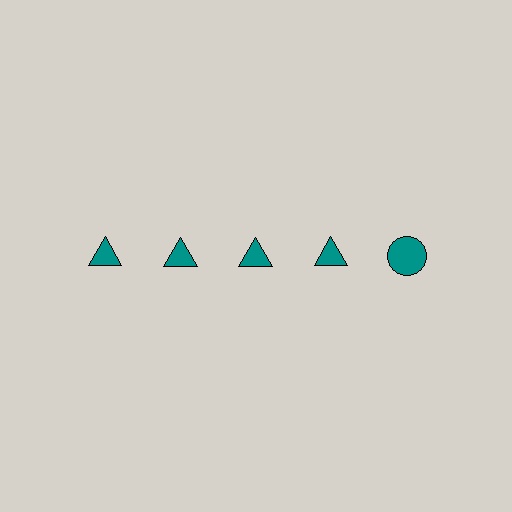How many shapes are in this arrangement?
There are 5 shapes arranged in a grid pattern.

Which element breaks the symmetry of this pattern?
The teal circle in the top row, rightmost column breaks the symmetry. All other shapes are teal triangles.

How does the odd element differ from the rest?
It has a different shape: circle instead of triangle.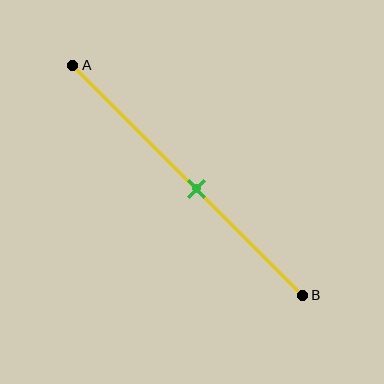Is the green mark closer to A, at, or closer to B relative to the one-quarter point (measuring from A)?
The green mark is closer to point B than the one-quarter point of segment AB.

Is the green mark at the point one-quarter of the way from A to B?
No, the mark is at about 55% from A, not at the 25% one-quarter point.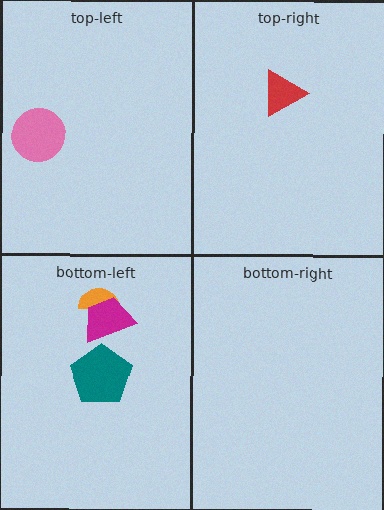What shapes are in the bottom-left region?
The teal pentagon, the orange semicircle, the magenta trapezoid.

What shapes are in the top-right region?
The red triangle.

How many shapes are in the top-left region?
1.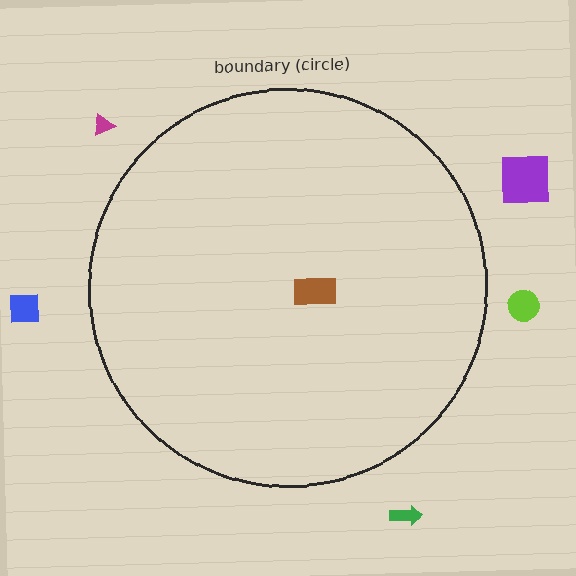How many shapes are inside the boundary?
1 inside, 5 outside.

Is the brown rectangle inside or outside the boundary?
Inside.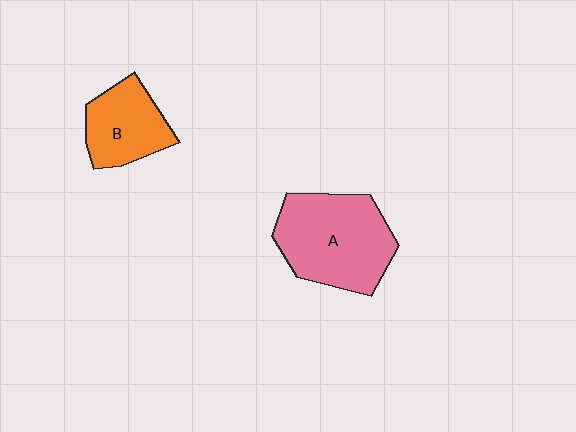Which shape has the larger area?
Shape A (pink).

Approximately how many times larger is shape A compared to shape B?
Approximately 1.7 times.